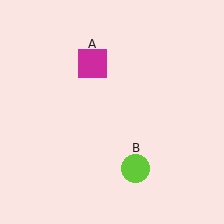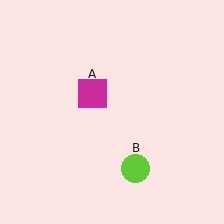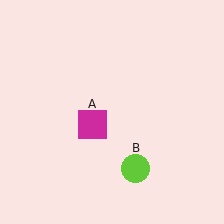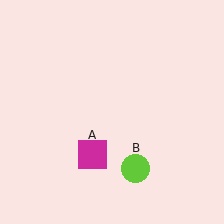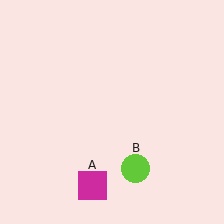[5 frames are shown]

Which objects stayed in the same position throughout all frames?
Lime circle (object B) remained stationary.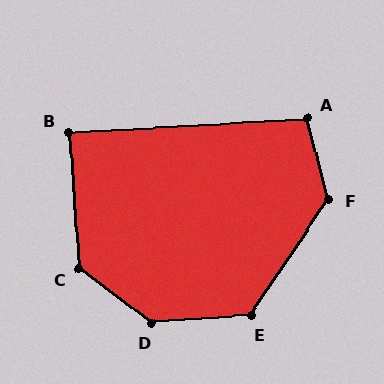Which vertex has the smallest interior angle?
B, at approximately 89 degrees.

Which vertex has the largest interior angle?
D, at approximately 139 degrees.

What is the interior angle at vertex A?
Approximately 101 degrees (obtuse).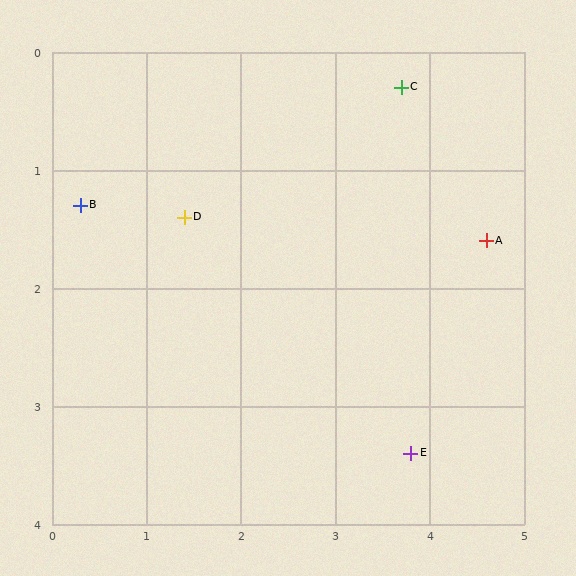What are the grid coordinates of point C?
Point C is at approximately (3.7, 0.3).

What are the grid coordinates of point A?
Point A is at approximately (4.6, 1.6).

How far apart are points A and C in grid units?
Points A and C are about 1.6 grid units apart.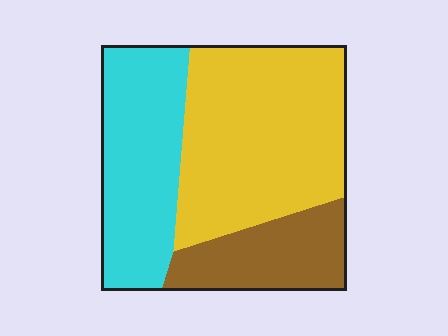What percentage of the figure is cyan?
Cyan takes up between a sixth and a third of the figure.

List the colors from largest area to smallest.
From largest to smallest: yellow, cyan, brown.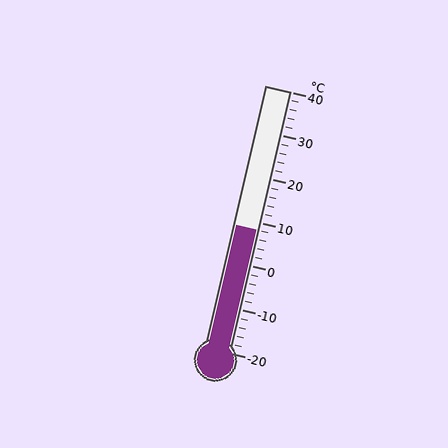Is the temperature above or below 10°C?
The temperature is below 10°C.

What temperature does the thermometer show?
The thermometer shows approximately 8°C.